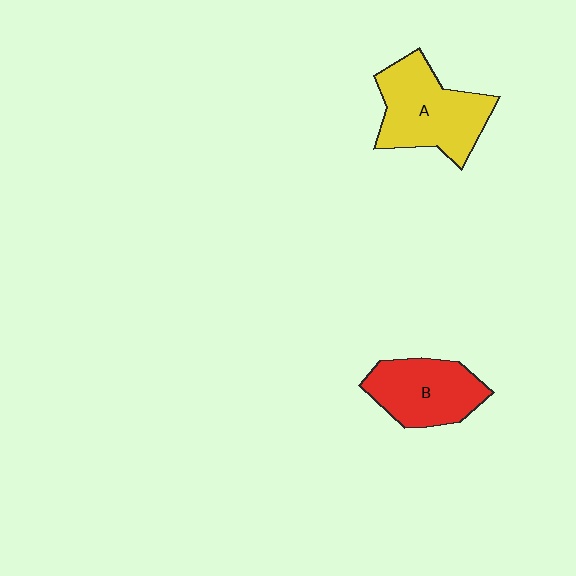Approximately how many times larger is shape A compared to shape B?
Approximately 1.2 times.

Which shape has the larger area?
Shape A (yellow).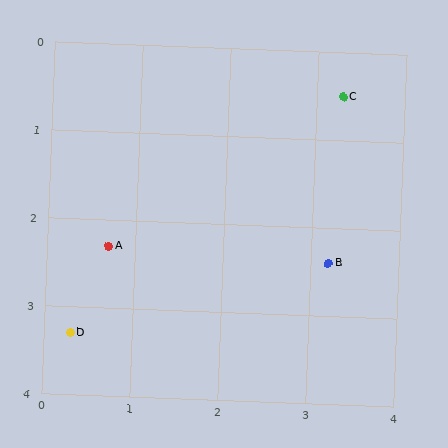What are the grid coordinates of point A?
Point A is at approximately (0.7, 2.3).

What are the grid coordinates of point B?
Point B is at approximately (3.2, 2.4).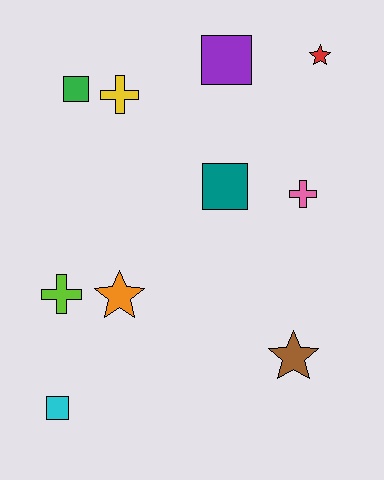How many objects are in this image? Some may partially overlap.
There are 10 objects.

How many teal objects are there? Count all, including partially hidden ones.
There is 1 teal object.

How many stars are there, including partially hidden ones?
There are 3 stars.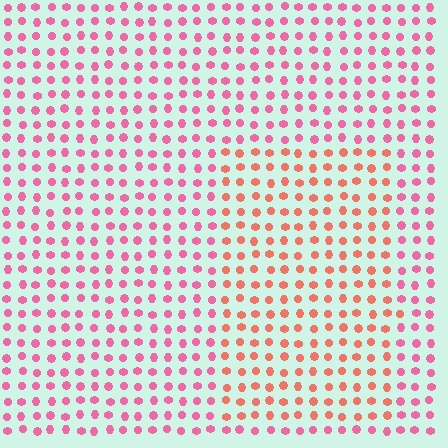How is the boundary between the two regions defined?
The boundary is defined purely by a slight shift in hue (about 33 degrees). Spacing, size, and orientation are identical on both sides.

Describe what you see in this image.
The image is filled with small pink elements in a uniform arrangement. A rectangle-shaped region is visible where the elements are tinted to a slightly different hue, forming a subtle color boundary.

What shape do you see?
I see a rectangle.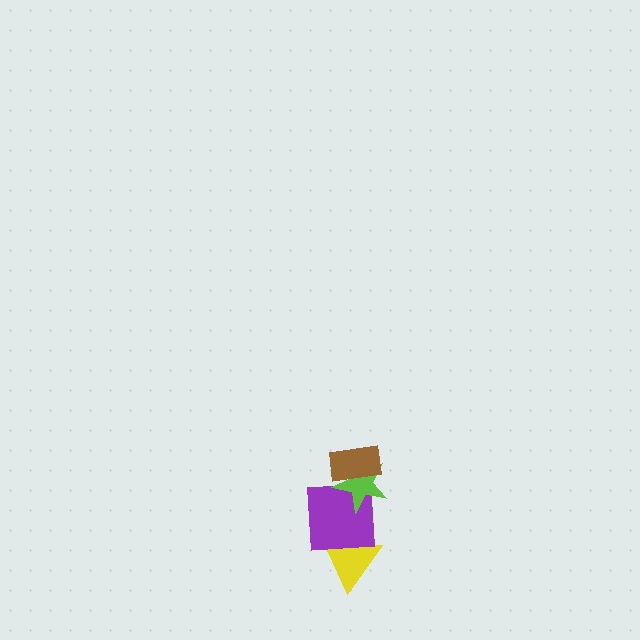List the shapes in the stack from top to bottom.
From top to bottom: the brown rectangle, the lime star, the purple square, the yellow triangle.